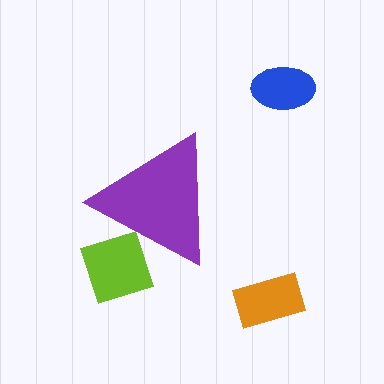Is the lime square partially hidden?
Yes, the lime square is partially hidden behind the purple triangle.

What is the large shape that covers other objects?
A purple triangle.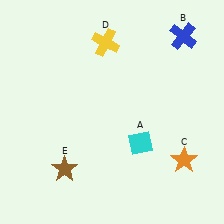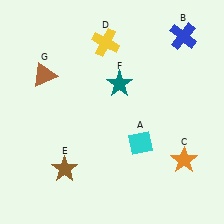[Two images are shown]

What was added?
A teal star (F), a brown triangle (G) were added in Image 2.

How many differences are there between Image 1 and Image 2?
There are 2 differences between the two images.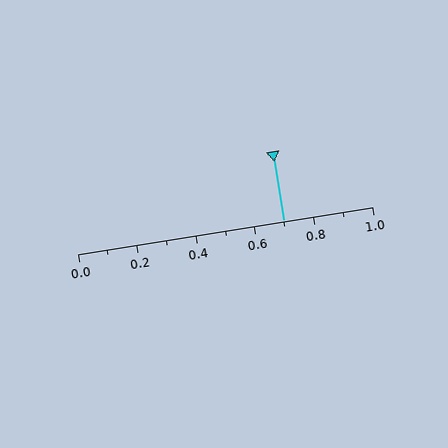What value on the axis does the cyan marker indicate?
The marker indicates approximately 0.7.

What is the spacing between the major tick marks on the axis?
The major ticks are spaced 0.2 apart.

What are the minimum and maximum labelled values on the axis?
The axis runs from 0.0 to 1.0.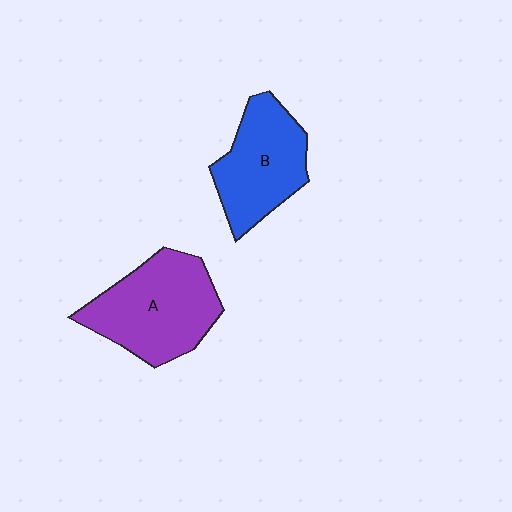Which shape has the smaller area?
Shape B (blue).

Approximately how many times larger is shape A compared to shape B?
Approximately 1.2 times.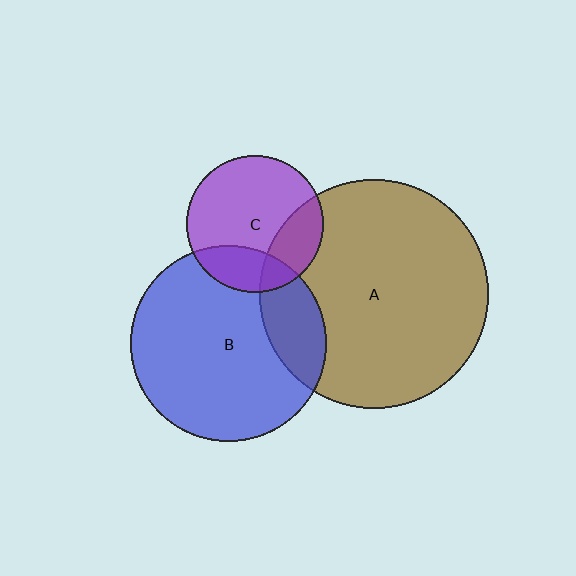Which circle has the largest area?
Circle A (brown).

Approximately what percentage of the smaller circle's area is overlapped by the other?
Approximately 25%.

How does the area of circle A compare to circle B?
Approximately 1.4 times.